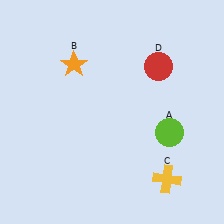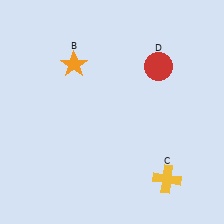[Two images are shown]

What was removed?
The lime circle (A) was removed in Image 2.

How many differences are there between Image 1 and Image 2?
There is 1 difference between the two images.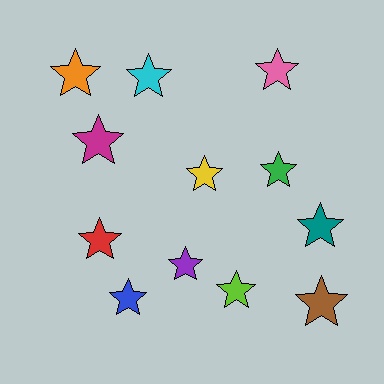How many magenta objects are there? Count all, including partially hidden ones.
There is 1 magenta object.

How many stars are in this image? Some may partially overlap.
There are 12 stars.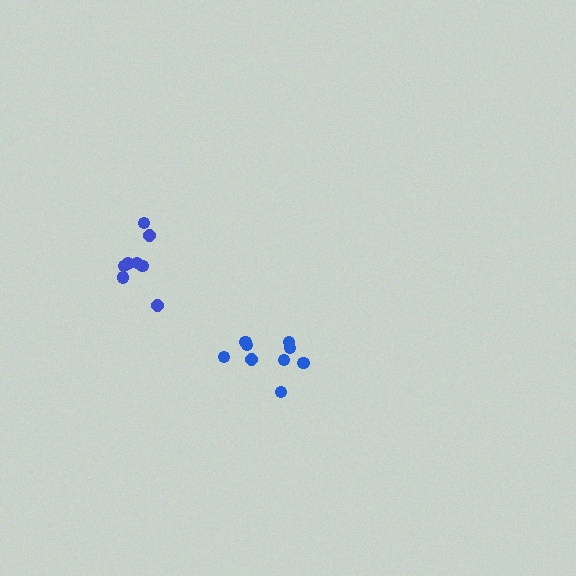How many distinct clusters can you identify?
There are 2 distinct clusters.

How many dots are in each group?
Group 1: 9 dots, Group 2: 8 dots (17 total).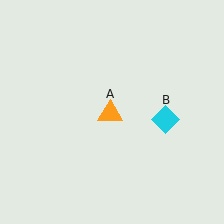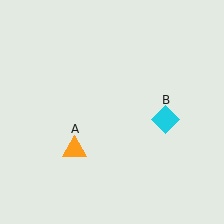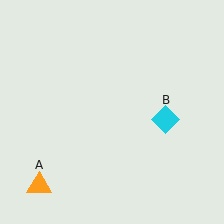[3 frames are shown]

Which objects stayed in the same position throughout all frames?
Cyan diamond (object B) remained stationary.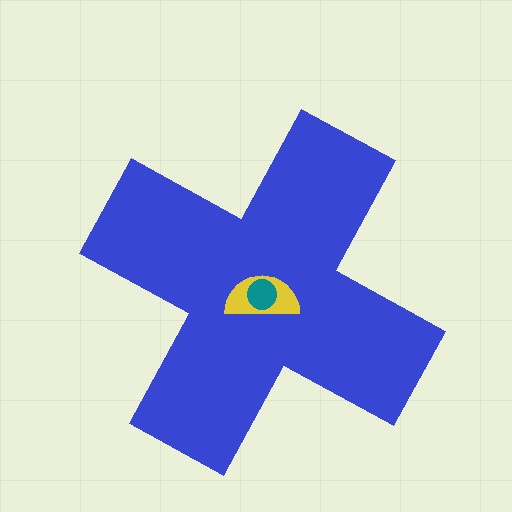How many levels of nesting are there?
3.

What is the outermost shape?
The blue cross.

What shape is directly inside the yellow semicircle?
The teal circle.